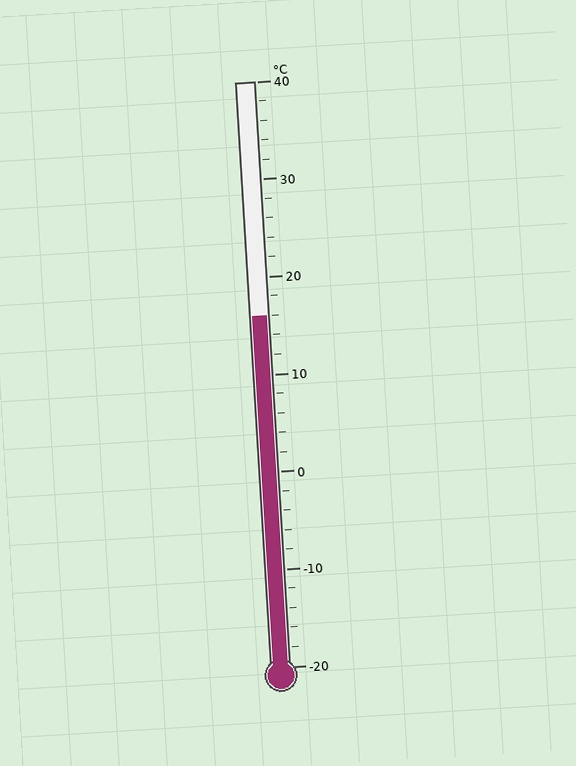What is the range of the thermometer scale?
The thermometer scale ranges from -20°C to 40°C.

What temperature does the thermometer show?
The thermometer shows approximately 16°C.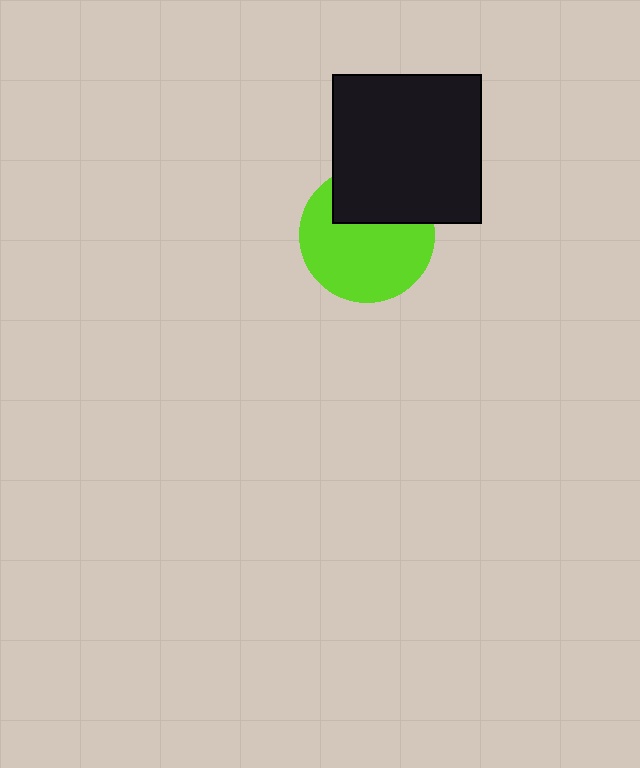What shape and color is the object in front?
The object in front is a black square.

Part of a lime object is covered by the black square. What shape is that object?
It is a circle.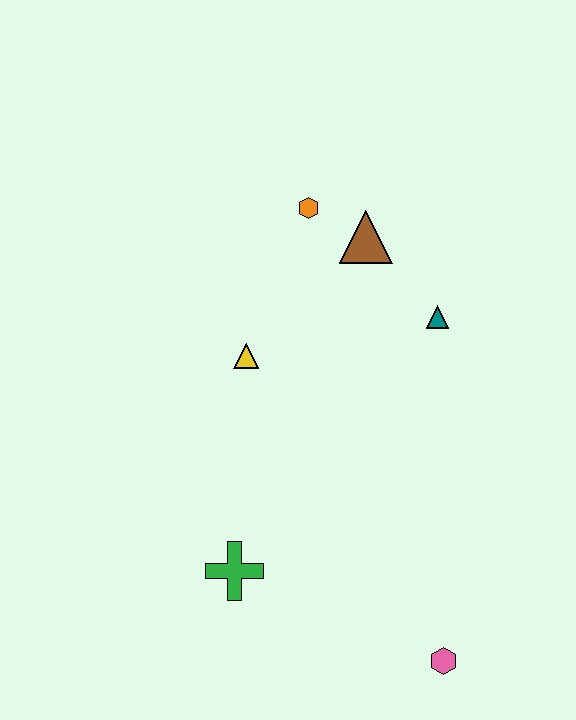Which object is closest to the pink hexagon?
The green cross is closest to the pink hexagon.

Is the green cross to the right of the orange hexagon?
No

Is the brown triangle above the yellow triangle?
Yes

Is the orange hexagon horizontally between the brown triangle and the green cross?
Yes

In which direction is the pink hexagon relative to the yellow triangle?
The pink hexagon is below the yellow triangle.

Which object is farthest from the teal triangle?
The pink hexagon is farthest from the teal triangle.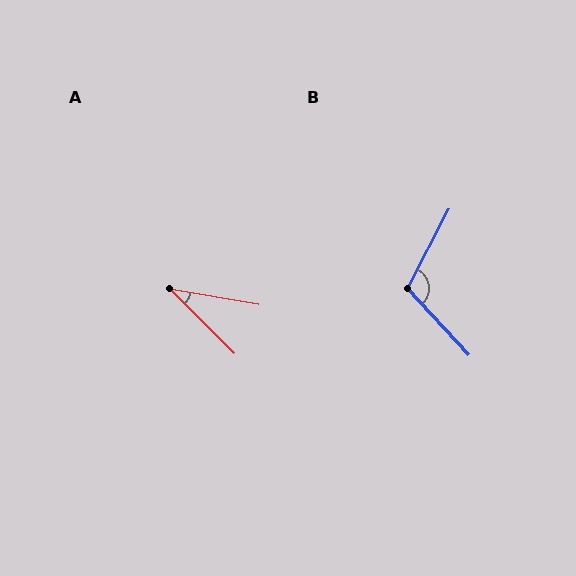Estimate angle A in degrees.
Approximately 35 degrees.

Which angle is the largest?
B, at approximately 110 degrees.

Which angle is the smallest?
A, at approximately 35 degrees.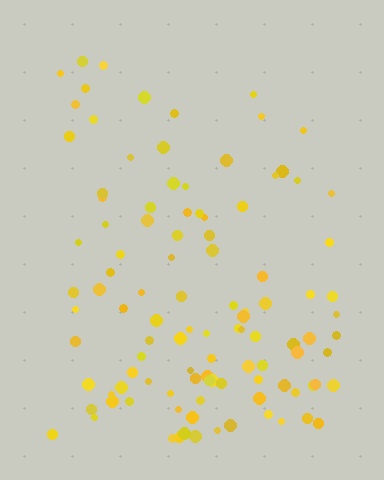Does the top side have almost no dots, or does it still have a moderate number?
Still a moderate number, just noticeably fewer than the bottom.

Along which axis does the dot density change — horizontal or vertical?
Vertical.